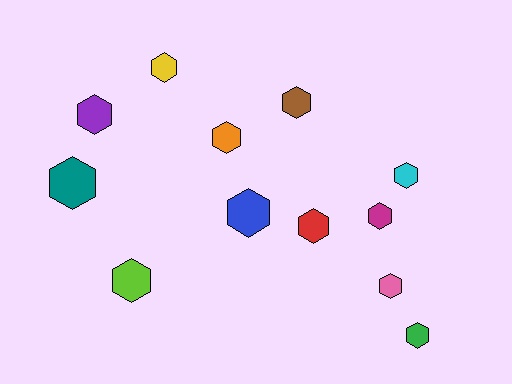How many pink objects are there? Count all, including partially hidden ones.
There is 1 pink object.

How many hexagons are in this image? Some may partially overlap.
There are 12 hexagons.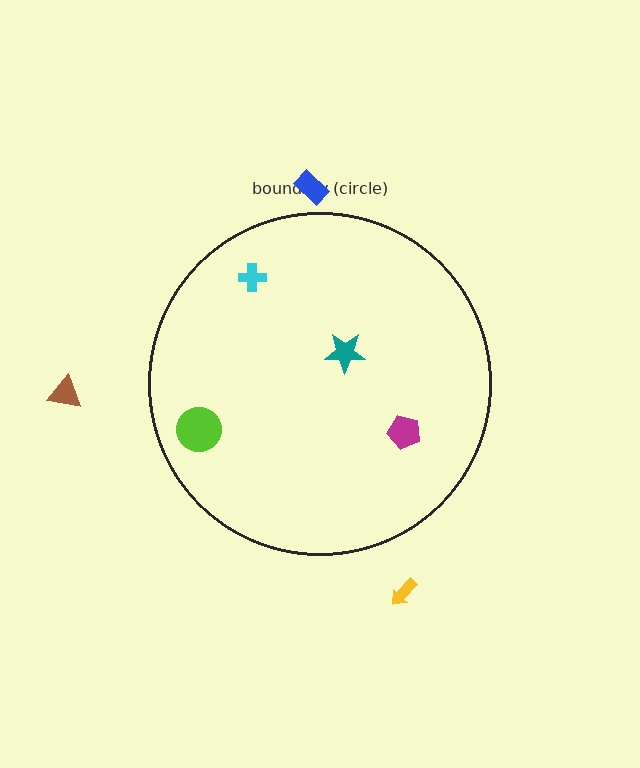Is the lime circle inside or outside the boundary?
Inside.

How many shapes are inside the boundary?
4 inside, 3 outside.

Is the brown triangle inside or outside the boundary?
Outside.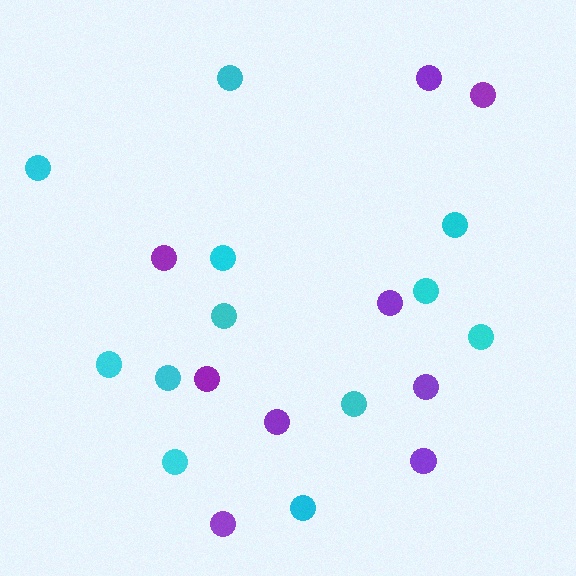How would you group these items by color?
There are 2 groups: one group of purple circles (9) and one group of cyan circles (12).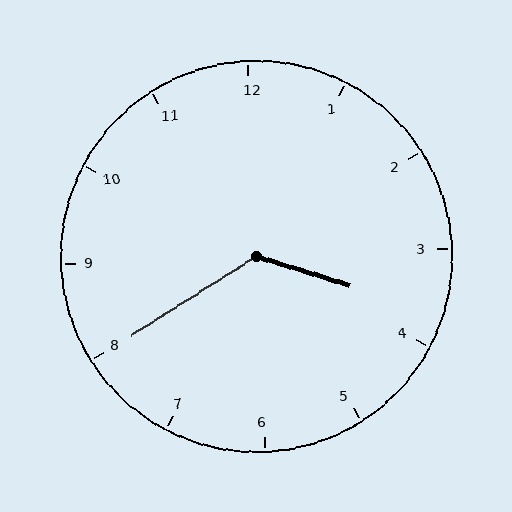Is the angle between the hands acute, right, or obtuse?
It is obtuse.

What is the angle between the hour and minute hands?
Approximately 130 degrees.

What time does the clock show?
3:40.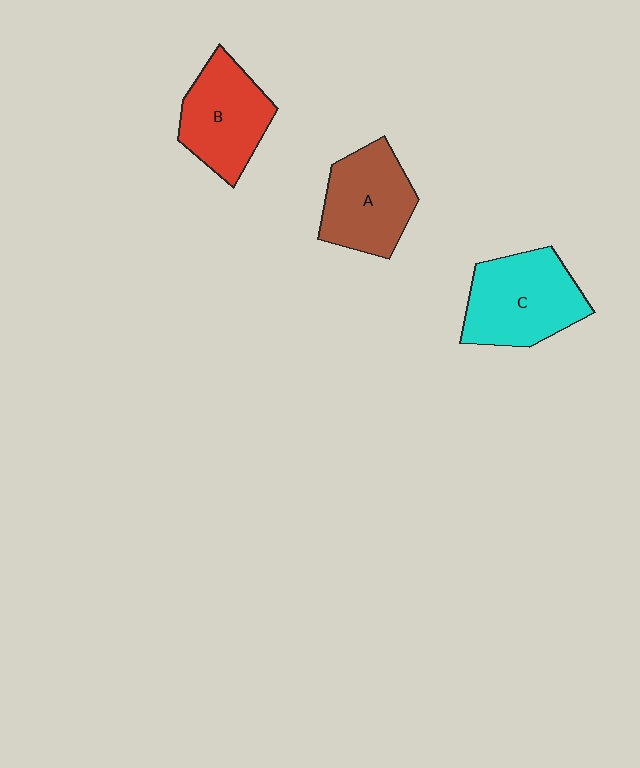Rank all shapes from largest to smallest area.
From largest to smallest: C (cyan), A (brown), B (red).